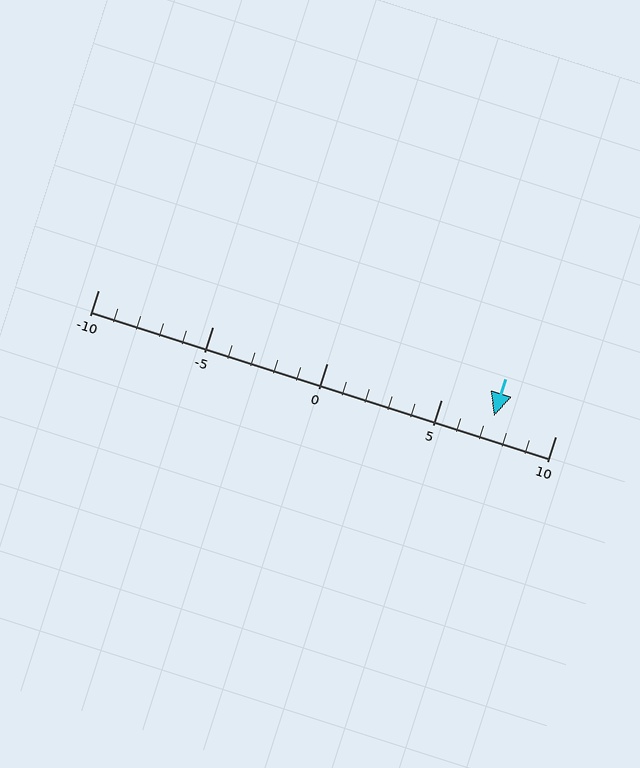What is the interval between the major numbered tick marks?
The major tick marks are spaced 5 units apart.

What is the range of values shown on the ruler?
The ruler shows values from -10 to 10.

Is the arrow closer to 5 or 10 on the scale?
The arrow is closer to 5.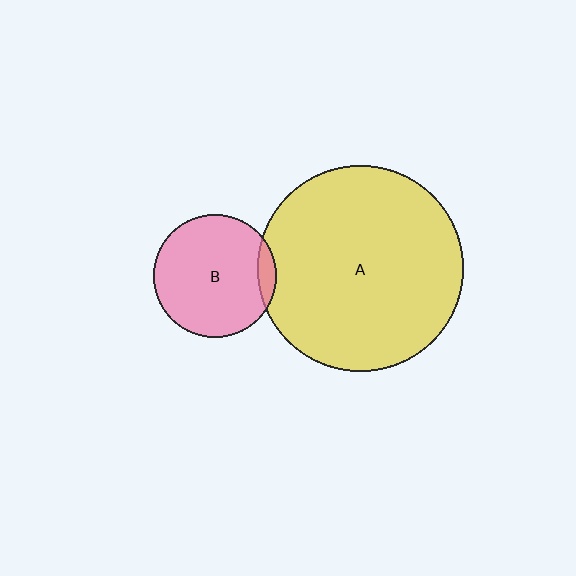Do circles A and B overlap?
Yes.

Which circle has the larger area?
Circle A (yellow).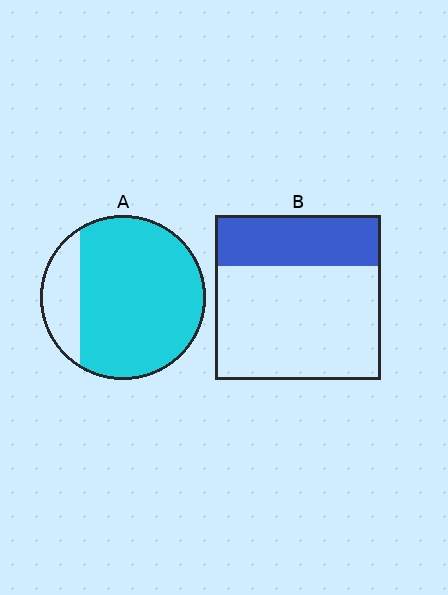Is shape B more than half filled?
No.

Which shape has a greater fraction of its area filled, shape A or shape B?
Shape A.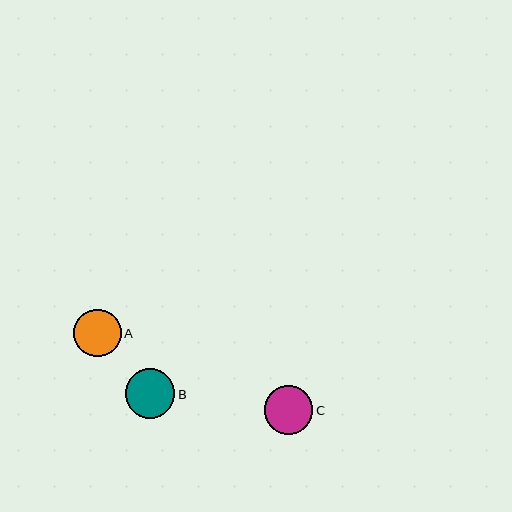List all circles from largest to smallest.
From largest to smallest: B, C, A.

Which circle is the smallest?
Circle A is the smallest with a size of approximately 47 pixels.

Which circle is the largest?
Circle B is the largest with a size of approximately 49 pixels.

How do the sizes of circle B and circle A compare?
Circle B and circle A are approximately the same size.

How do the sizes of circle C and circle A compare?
Circle C and circle A are approximately the same size.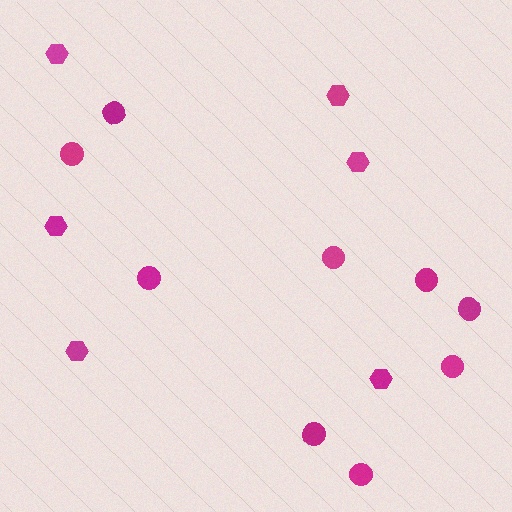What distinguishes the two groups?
There are 2 groups: one group of circles (9) and one group of hexagons (6).